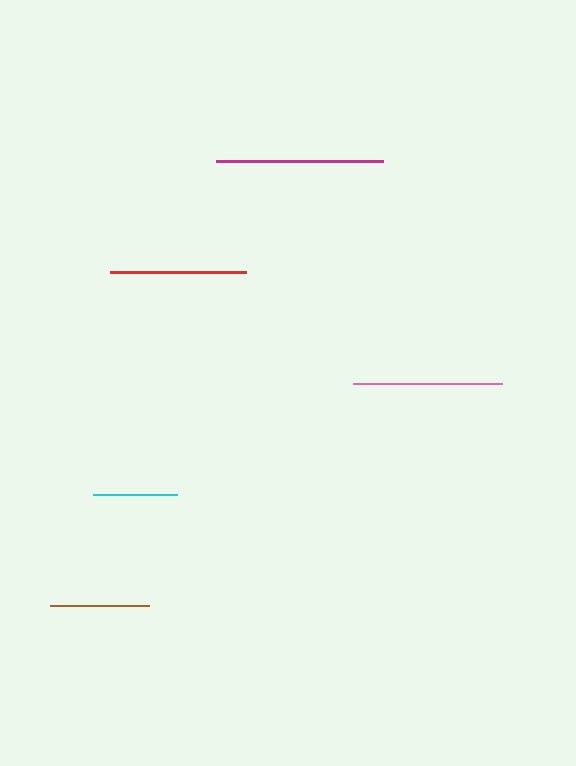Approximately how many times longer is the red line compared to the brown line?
The red line is approximately 1.4 times the length of the brown line.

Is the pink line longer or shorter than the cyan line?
The pink line is longer than the cyan line.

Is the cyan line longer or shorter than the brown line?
The brown line is longer than the cyan line.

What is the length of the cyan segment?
The cyan segment is approximately 84 pixels long.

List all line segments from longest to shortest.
From longest to shortest: magenta, pink, red, brown, cyan.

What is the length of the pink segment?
The pink segment is approximately 149 pixels long.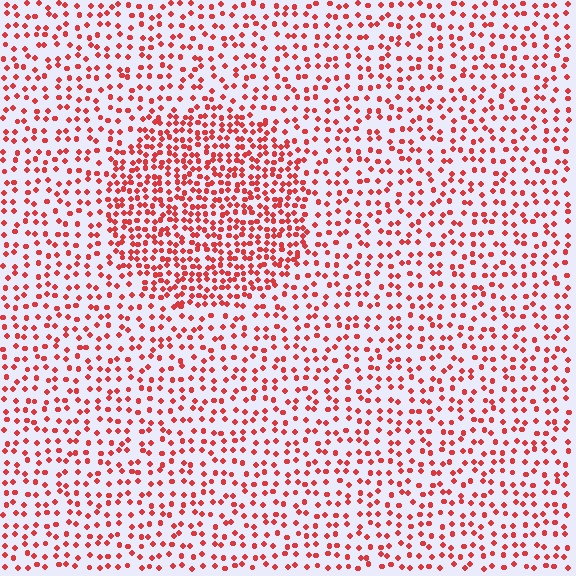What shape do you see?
I see a circle.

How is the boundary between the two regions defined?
The boundary is defined by a change in element density (approximately 1.9x ratio). All elements are the same color, size, and shape.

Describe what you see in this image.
The image contains small red elements arranged at two different densities. A circle-shaped region is visible where the elements are more densely packed than the surrounding area.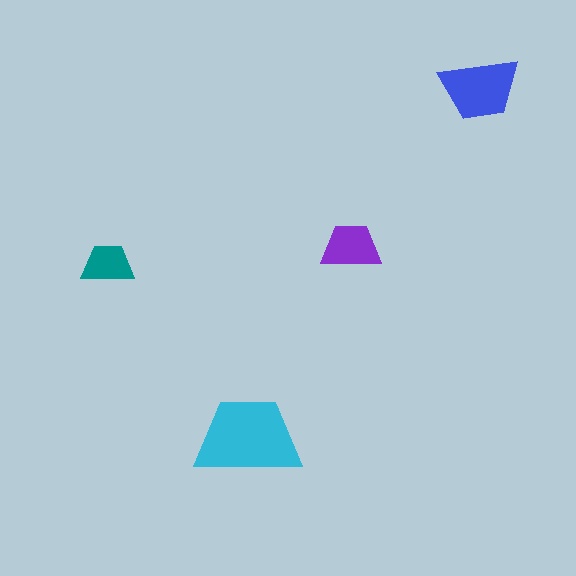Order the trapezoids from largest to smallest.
the cyan one, the blue one, the purple one, the teal one.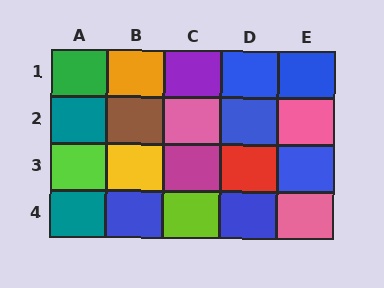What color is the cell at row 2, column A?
Teal.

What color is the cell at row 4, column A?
Teal.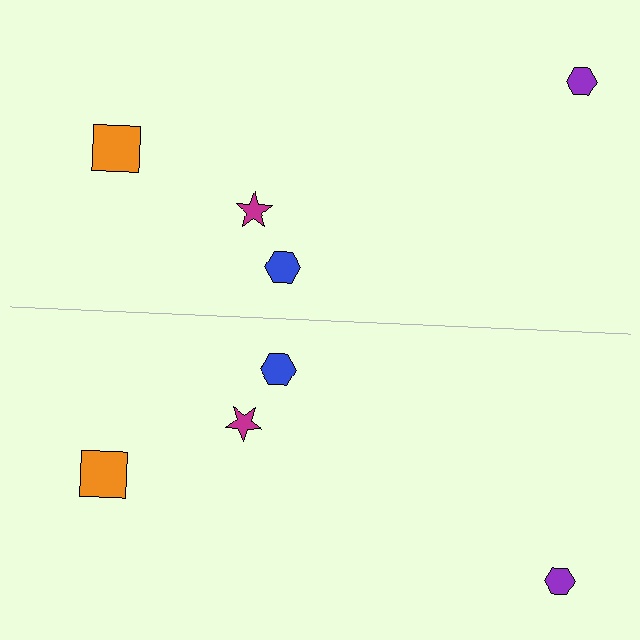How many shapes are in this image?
There are 8 shapes in this image.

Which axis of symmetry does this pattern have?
The pattern has a horizontal axis of symmetry running through the center of the image.